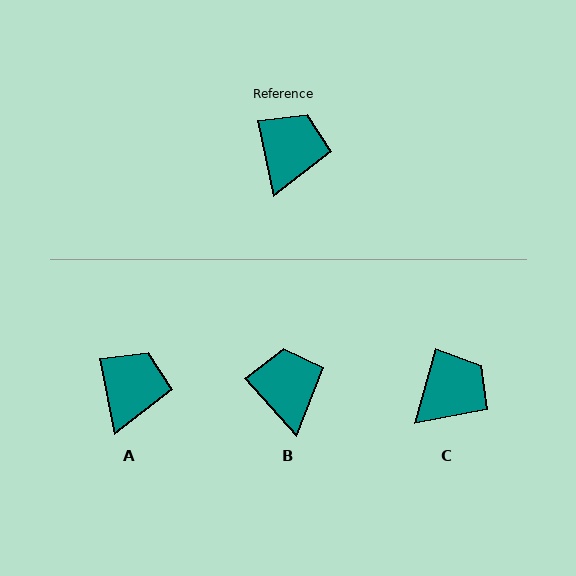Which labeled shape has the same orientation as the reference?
A.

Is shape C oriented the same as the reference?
No, it is off by about 26 degrees.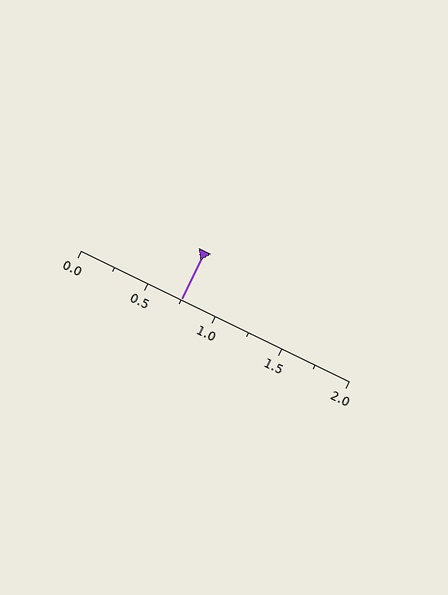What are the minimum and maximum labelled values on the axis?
The axis runs from 0.0 to 2.0.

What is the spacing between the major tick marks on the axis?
The major ticks are spaced 0.5 apart.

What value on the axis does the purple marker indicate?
The marker indicates approximately 0.75.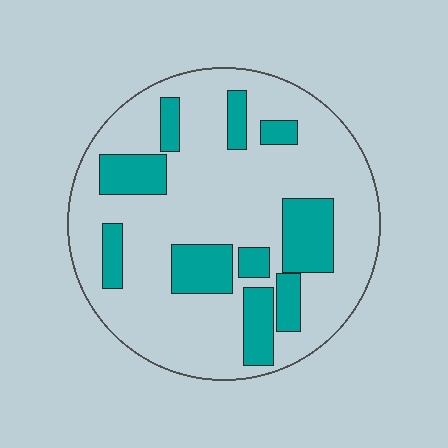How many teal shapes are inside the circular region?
10.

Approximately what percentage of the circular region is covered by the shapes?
Approximately 25%.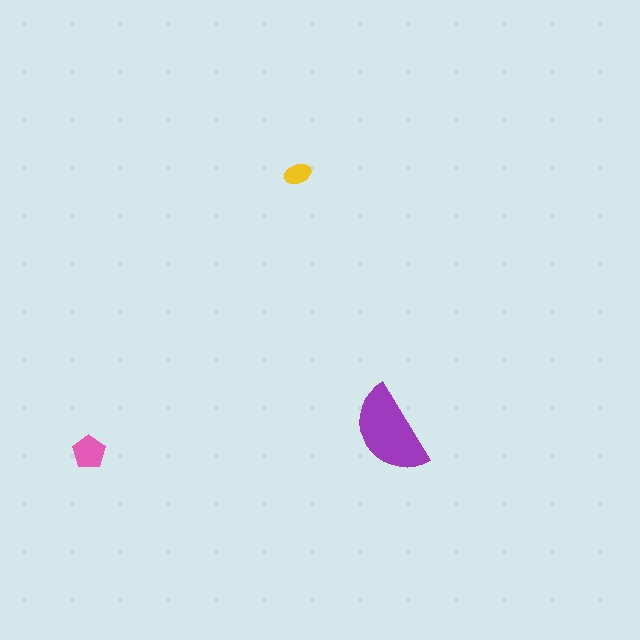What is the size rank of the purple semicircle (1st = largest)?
1st.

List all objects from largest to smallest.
The purple semicircle, the pink pentagon, the yellow ellipse.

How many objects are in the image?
There are 3 objects in the image.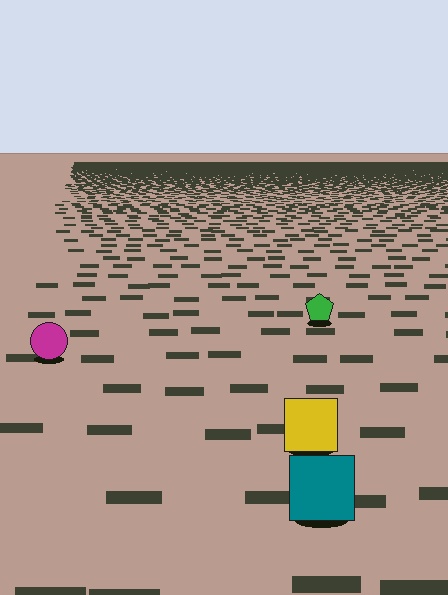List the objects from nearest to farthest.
From nearest to farthest: the teal square, the yellow square, the magenta circle, the green pentagon.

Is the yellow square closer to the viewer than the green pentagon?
Yes. The yellow square is closer — you can tell from the texture gradient: the ground texture is coarser near it.